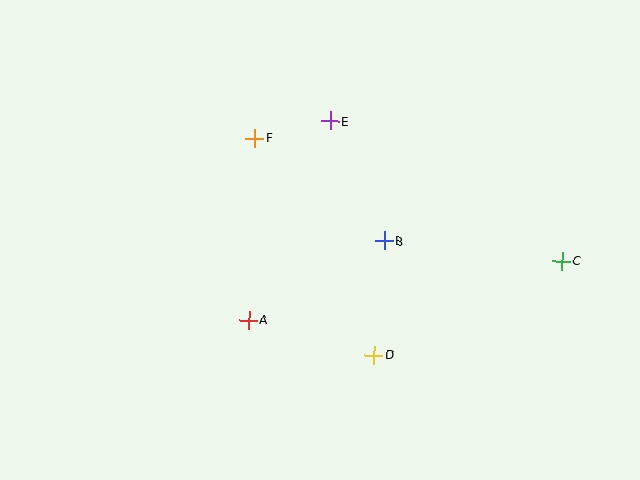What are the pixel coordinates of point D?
Point D is at (374, 355).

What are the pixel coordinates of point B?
Point B is at (384, 241).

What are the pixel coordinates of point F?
Point F is at (255, 138).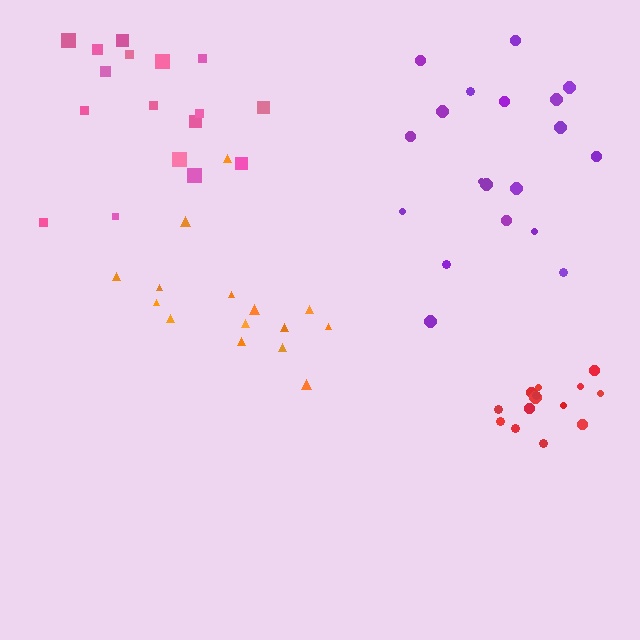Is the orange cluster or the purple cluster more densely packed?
Orange.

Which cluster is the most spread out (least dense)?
Purple.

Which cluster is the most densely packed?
Red.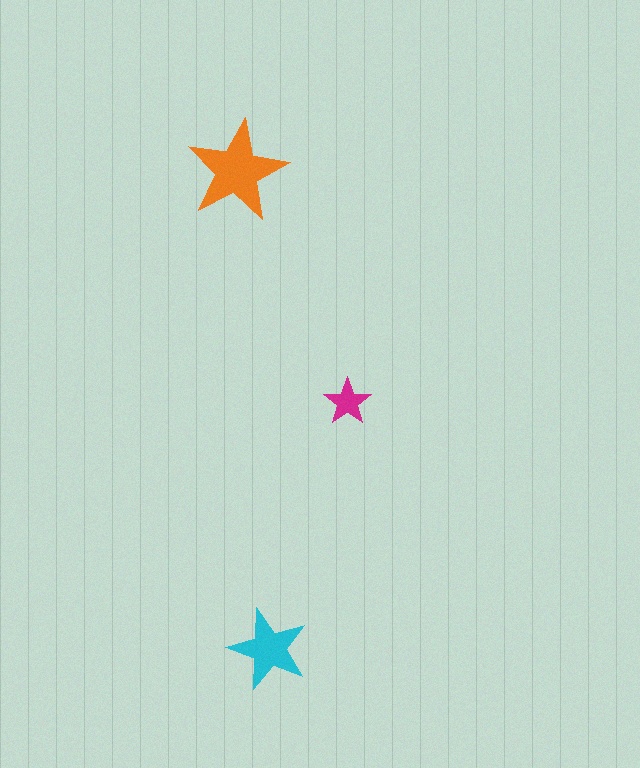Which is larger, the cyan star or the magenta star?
The cyan one.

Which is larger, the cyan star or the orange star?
The orange one.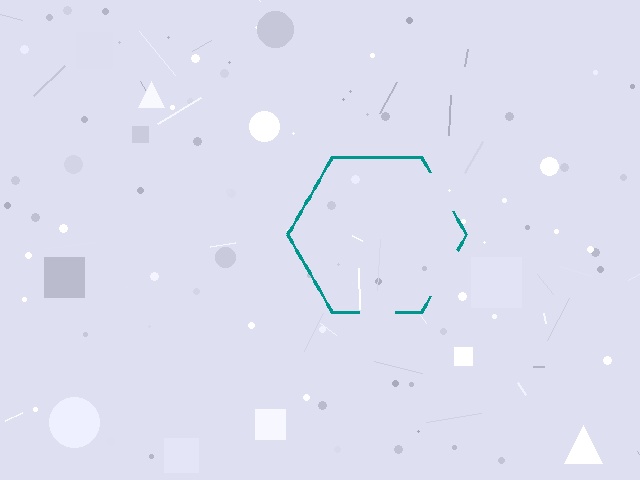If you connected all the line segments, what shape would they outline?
They would outline a hexagon.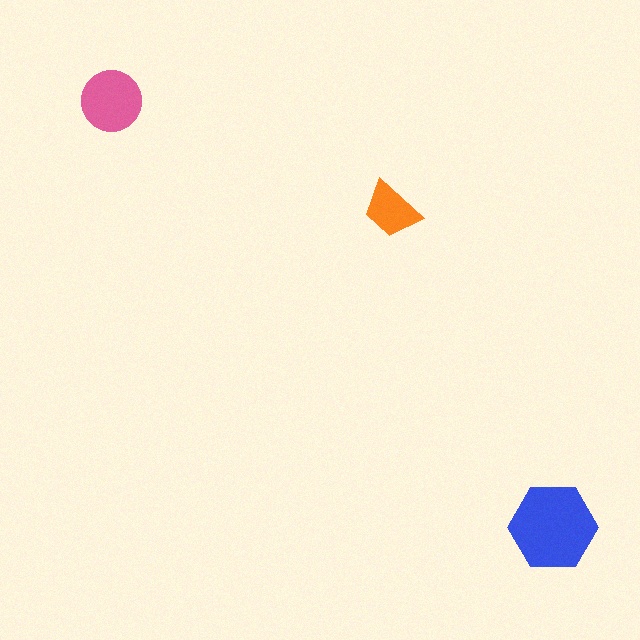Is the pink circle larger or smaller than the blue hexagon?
Smaller.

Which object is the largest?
The blue hexagon.